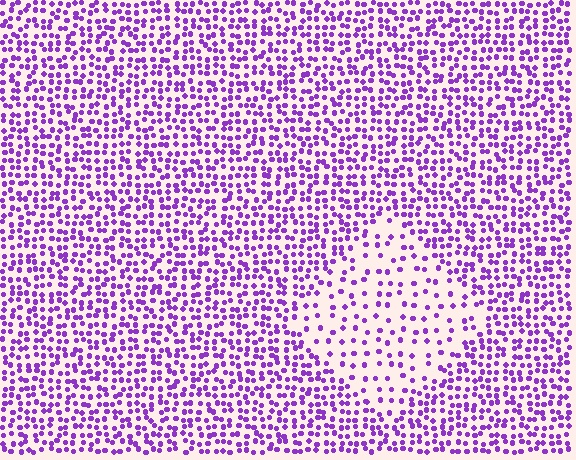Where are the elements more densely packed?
The elements are more densely packed outside the diamond boundary.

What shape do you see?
I see a diamond.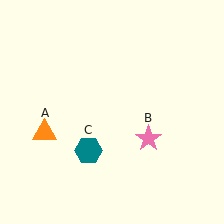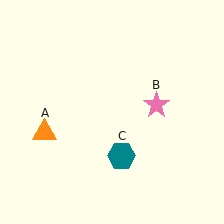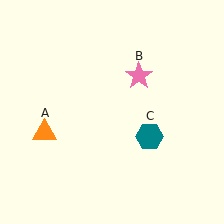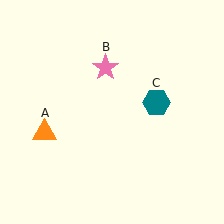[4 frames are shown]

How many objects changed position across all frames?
2 objects changed position: pink star (object B), teal hexagon (object C).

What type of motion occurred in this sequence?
The pink star (object B), teal hexagon (object C) rotated counterclockwise around the center of the scene.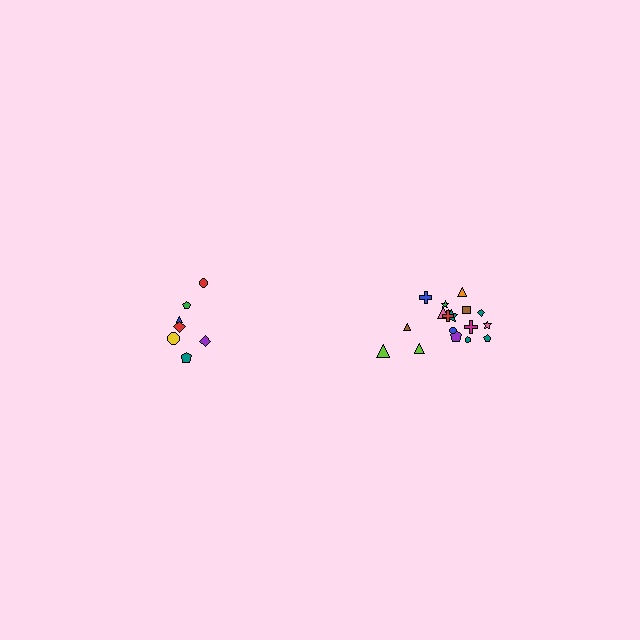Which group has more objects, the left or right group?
The right group.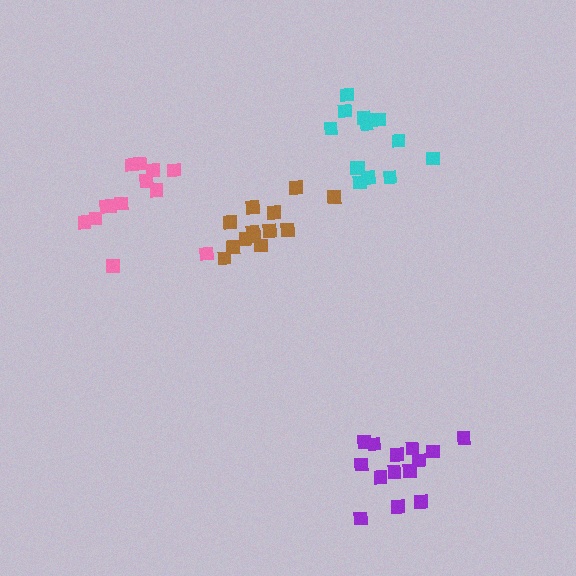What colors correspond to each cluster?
The clusters are colored: pink, brown, cyan, purple.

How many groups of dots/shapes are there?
There are 4 groups.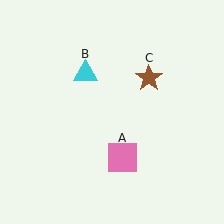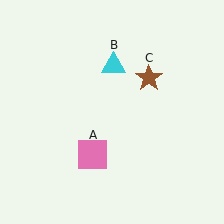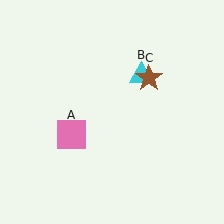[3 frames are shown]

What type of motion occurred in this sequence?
The pink square (object A), cyan triangle (object B) rotated clockwise around the center of the scene.